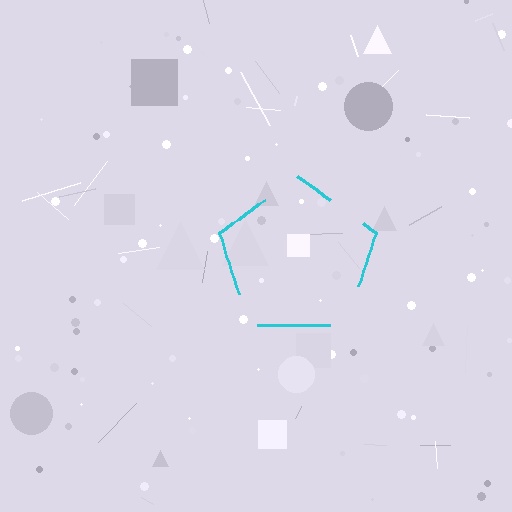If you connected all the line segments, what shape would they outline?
They would outline a pentagon.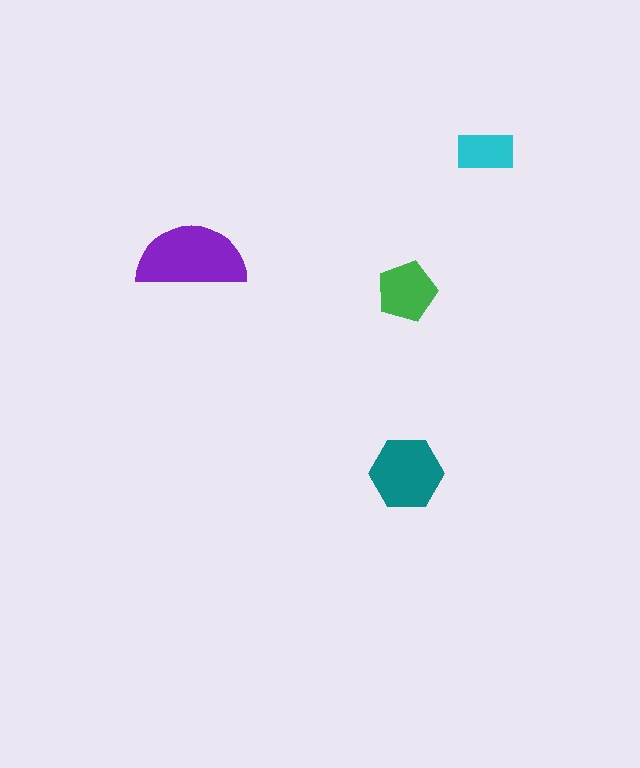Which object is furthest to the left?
The purple semicircle is leftmost.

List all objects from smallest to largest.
The cyan rectangle, the green pentagon, the teal hexagon, the purple semicircle.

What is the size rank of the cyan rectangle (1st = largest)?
4th.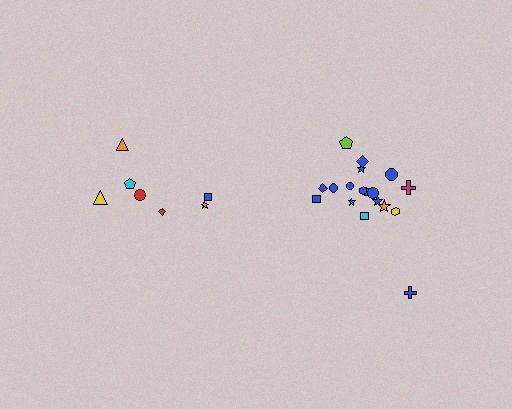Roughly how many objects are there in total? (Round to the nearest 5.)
Roughly 25 objects in total.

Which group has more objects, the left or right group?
The right group.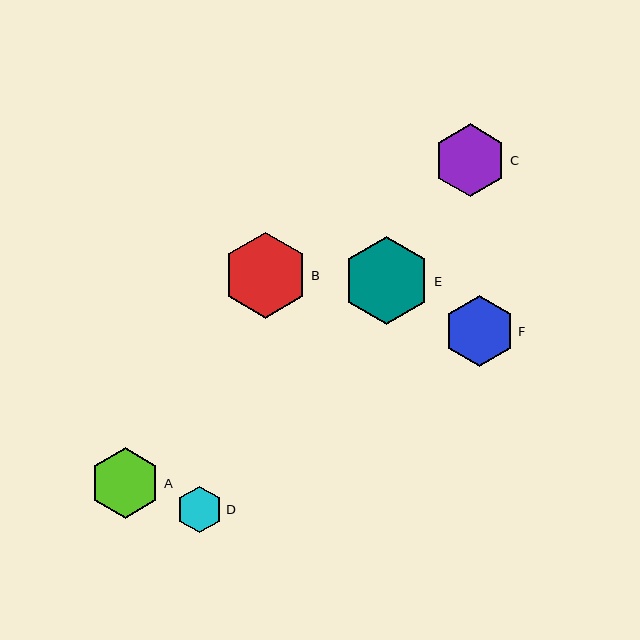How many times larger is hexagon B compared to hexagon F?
Hexagon B is approximately 1.2 times the size of hexagon F.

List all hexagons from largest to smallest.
From largest to smallest: E, B, C, A, F, D.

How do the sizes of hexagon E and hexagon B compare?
Hexagon E and hexagon B are approximately the same size.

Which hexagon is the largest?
Hexagon E is the largest with a size of approximately 88 pixels.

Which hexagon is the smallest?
Hexagon D is the smallest with a size of approximately 47 pixels.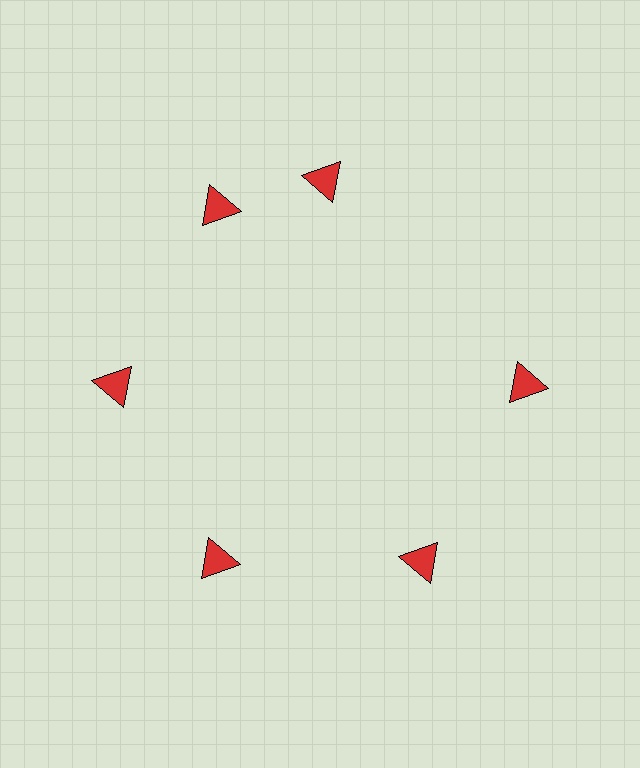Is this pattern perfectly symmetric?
No. The 6 red triangles are arranged in a ring, but one element near the 1 o'clock position is rotated out of alignment along the ring, breaking the 6-fold rotational symmetry.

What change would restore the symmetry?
The symmetry would be restored by rotating it back into even spacing with its neighbors so that all 6 triangles sit at equal angles and equal distance from the center.